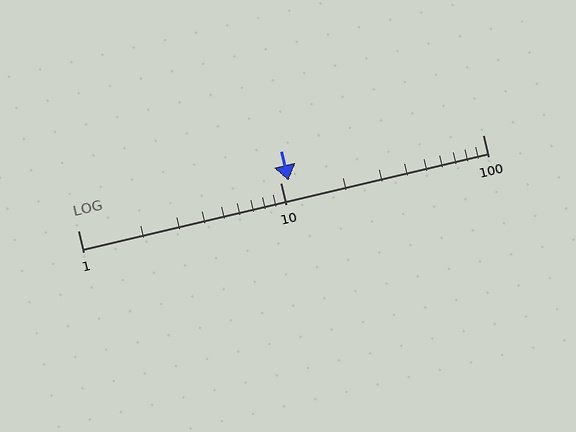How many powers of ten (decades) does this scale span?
The scale spans 2 decades, from 1 to 100.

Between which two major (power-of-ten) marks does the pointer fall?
The pointer is between 10 and 100.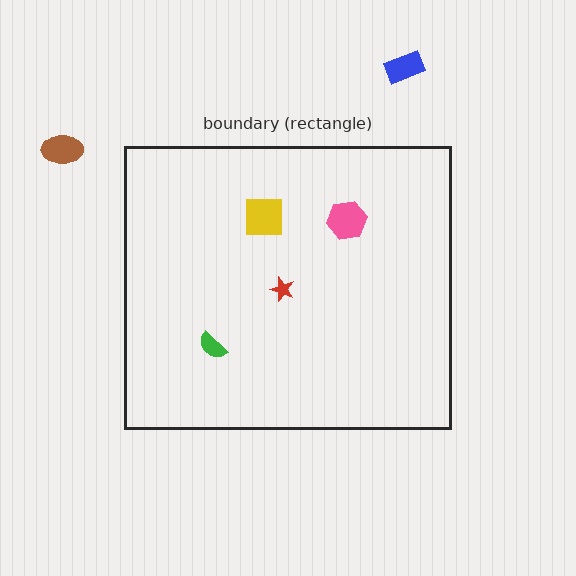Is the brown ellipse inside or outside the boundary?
Outside.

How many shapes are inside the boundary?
4 inside, 2 outside.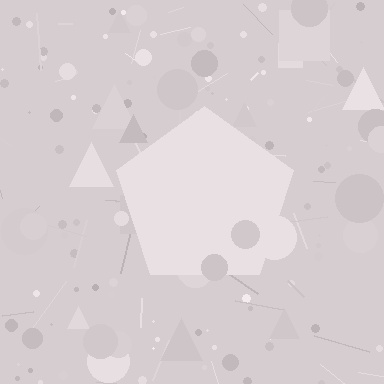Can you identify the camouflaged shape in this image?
The camouflaged shape is a pentagon.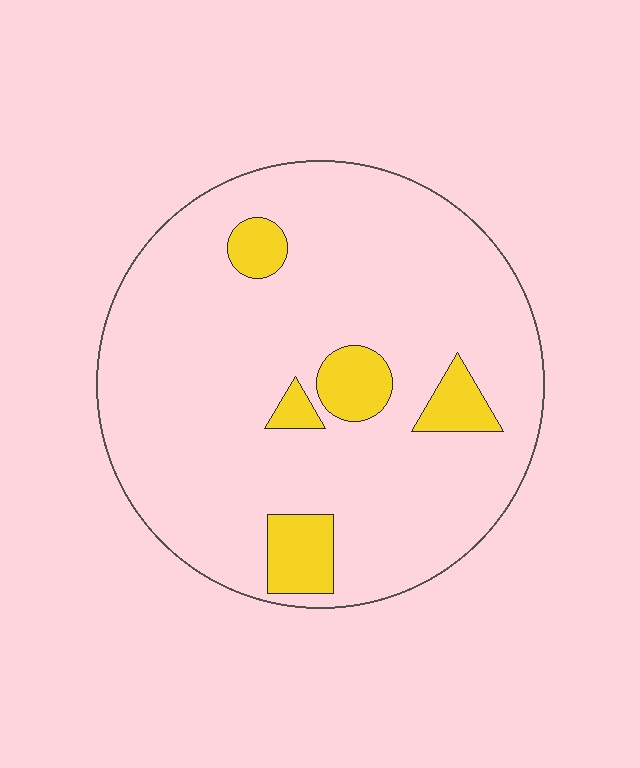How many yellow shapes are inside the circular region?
5.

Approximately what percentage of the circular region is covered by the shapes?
Approximately 10%.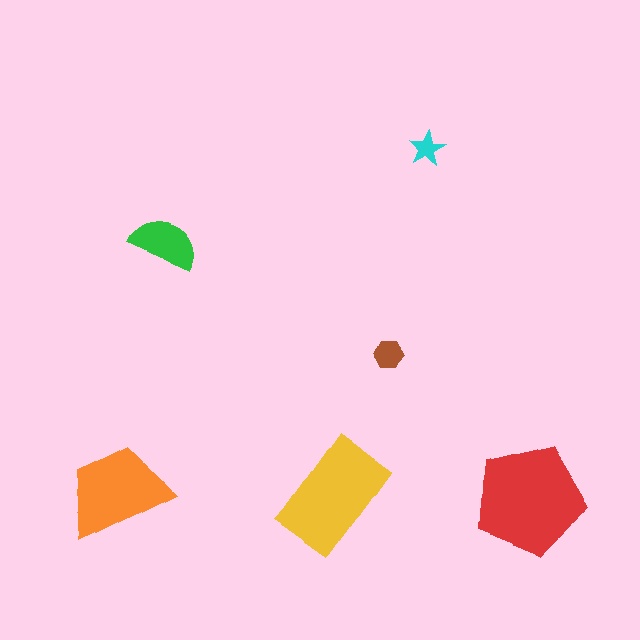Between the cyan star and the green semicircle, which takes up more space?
The green semicircle.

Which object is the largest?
The red pentagon.